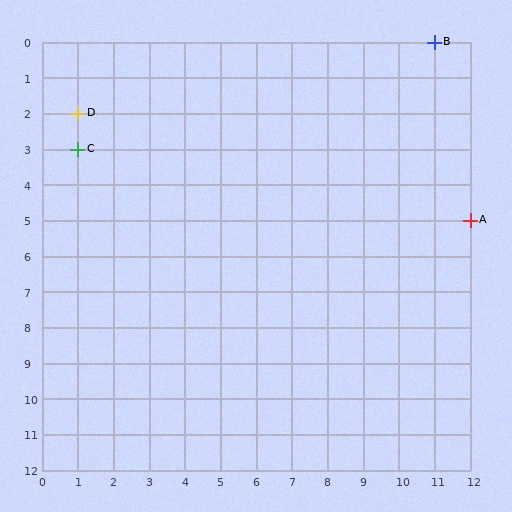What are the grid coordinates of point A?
Point A is at grid coordinates (12, 5).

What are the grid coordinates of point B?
Point B is at grid coordinates (11, 0).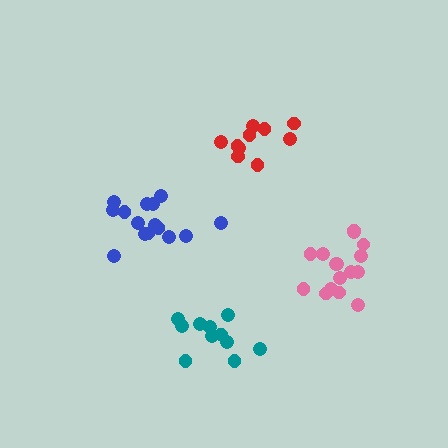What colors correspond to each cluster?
The clusters are colored: pink, blue, red, teal.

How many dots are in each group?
Group 1: 16 dots, Group 2: 15 dots, Group 3: 10 dots, Group 4: 11 dots (52 total).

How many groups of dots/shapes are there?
There are 4 groups.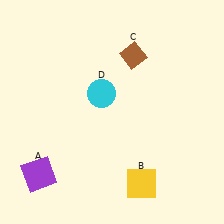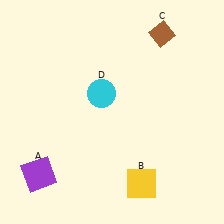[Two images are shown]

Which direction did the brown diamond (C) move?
The brown diamond (C) moved right.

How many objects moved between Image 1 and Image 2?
1 object moved between the two images.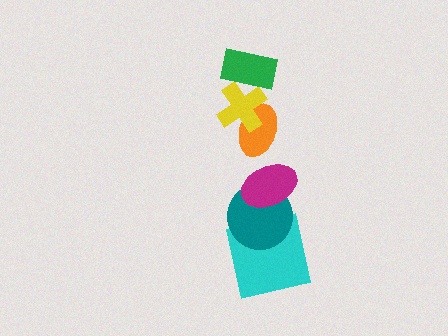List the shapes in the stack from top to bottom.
From top to bottom: the green rectangle, the yellow cross, the orange ellipse, the magenta ellipse, the teal circle, the cyan square.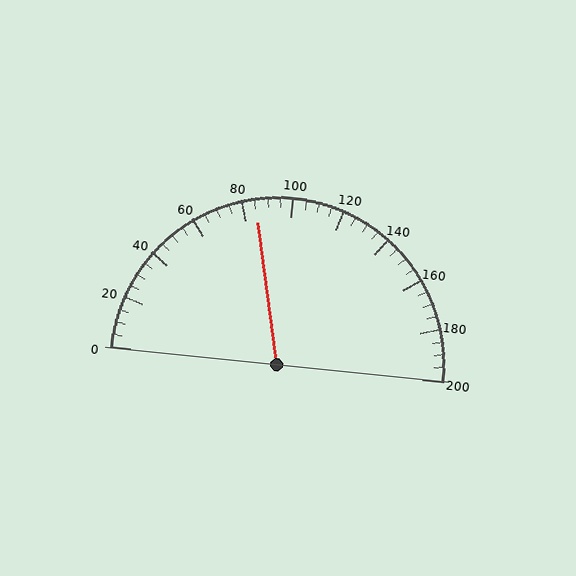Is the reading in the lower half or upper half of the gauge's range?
The reading is in the lower half of the range (0 to 200).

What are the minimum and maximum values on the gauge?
The gauge ranges from 0 to 200.